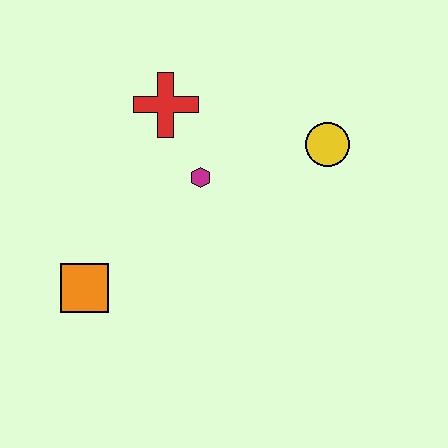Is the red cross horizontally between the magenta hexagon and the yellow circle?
No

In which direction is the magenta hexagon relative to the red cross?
The magenta hexagon is below the red cross.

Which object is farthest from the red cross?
The orange square is farthest from the red cross.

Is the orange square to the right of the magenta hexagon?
No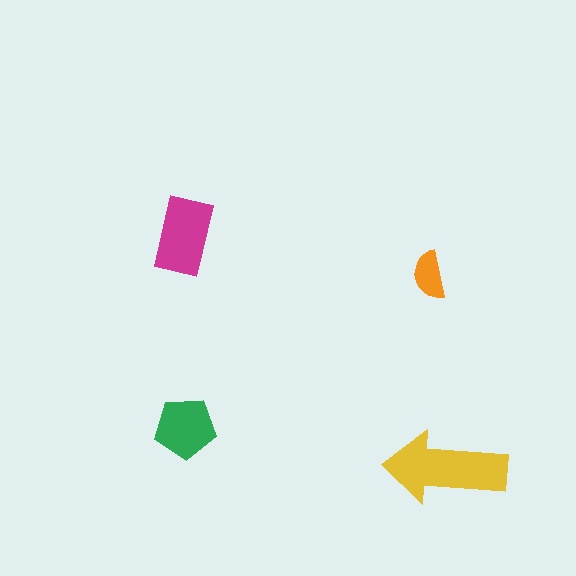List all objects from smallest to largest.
The orange semicircle, the green pentagon, the magenta rectangle, the yellow arrow.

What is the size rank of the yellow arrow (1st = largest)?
1st.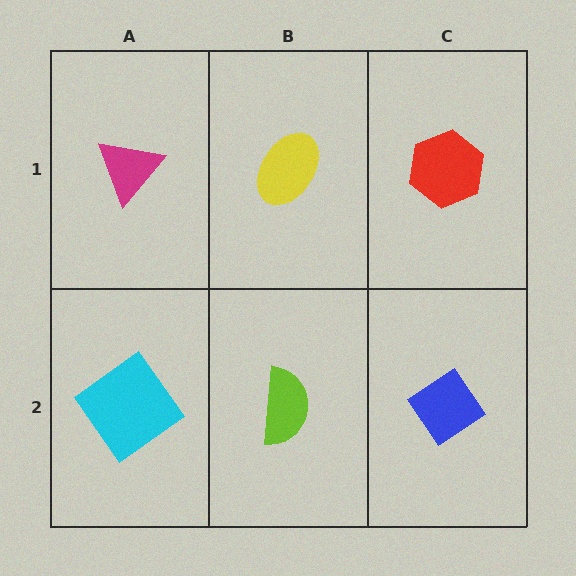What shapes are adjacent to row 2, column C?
A red hexagon (row 1, column C), a lime semicircle (row 2, column B).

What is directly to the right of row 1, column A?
A yellow ellipse.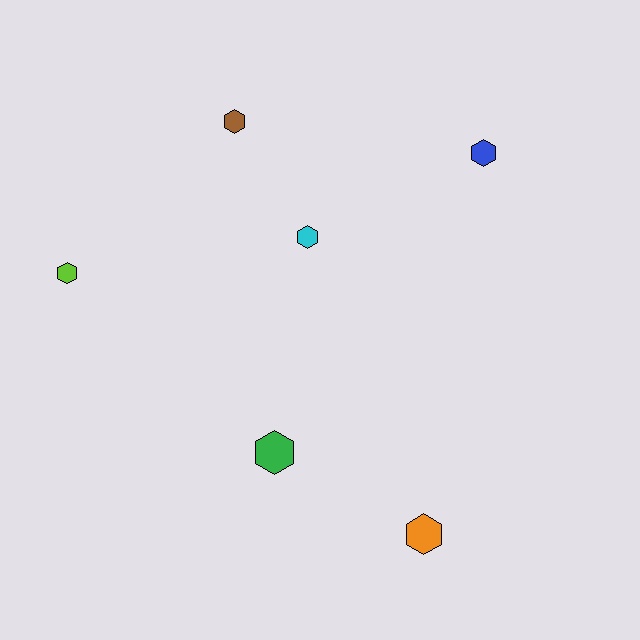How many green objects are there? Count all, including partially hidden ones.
There is 1 green object.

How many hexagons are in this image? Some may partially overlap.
There are 6 hexagons.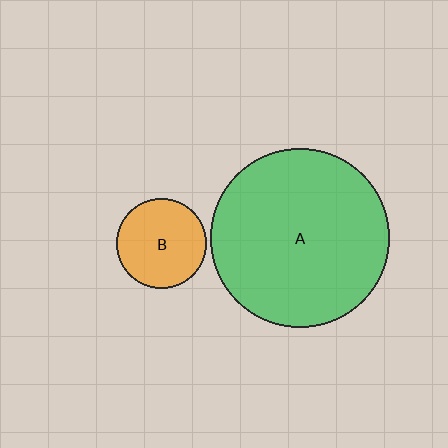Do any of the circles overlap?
No, none of the circles overlap.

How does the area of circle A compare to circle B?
Approximately 4.0 times.